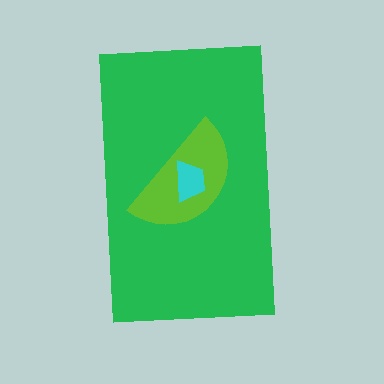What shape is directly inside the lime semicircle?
The cyan trapezoid.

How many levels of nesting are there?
3.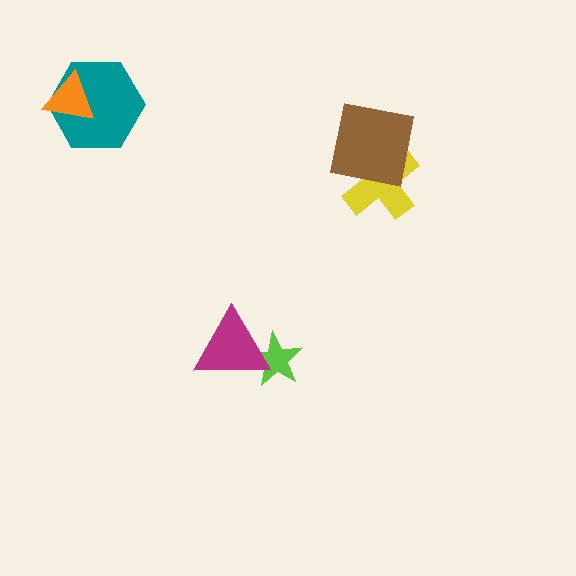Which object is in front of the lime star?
The magenta triangle is in front of the lime star.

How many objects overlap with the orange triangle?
1 object overlaps with the orange triangle.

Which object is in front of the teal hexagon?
The orange triangle is in front of the teal hexagon.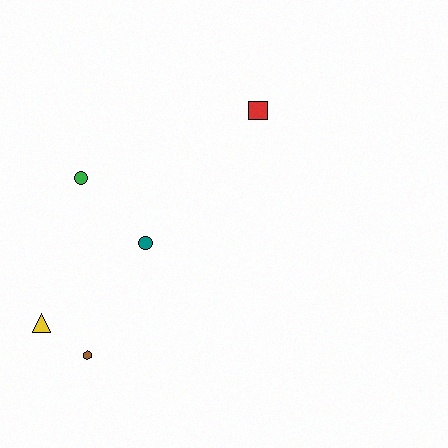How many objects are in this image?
There are 5 objects.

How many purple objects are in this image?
There are no purple objects.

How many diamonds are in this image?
There are no diamonds.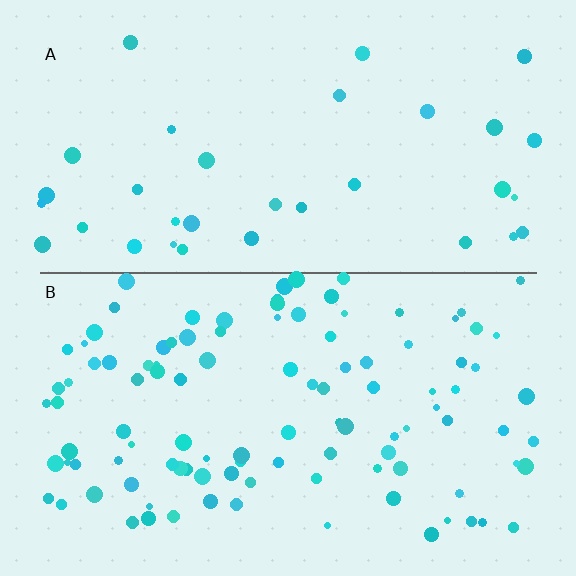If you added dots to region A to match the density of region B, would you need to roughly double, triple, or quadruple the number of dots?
Approximately triple.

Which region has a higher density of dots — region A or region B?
B (the bottom).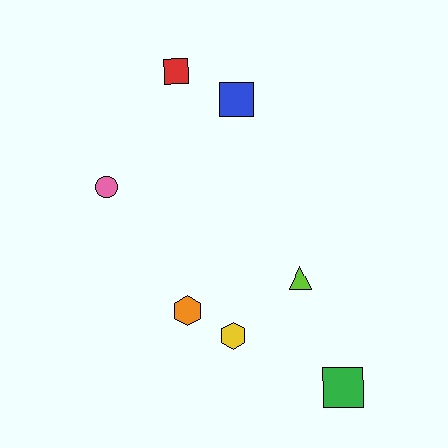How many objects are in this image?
There are 7 objects.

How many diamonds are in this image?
There are no diamonds.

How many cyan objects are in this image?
There are no cyan objects.